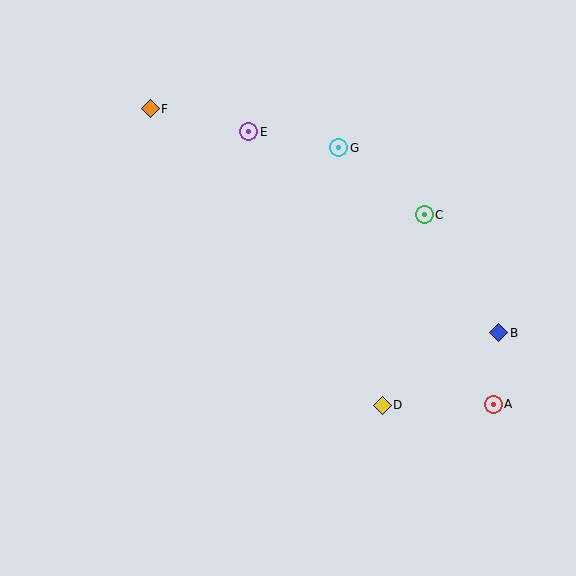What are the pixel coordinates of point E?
Point E is at (249, 132).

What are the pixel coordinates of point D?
Point D is at (382, 405).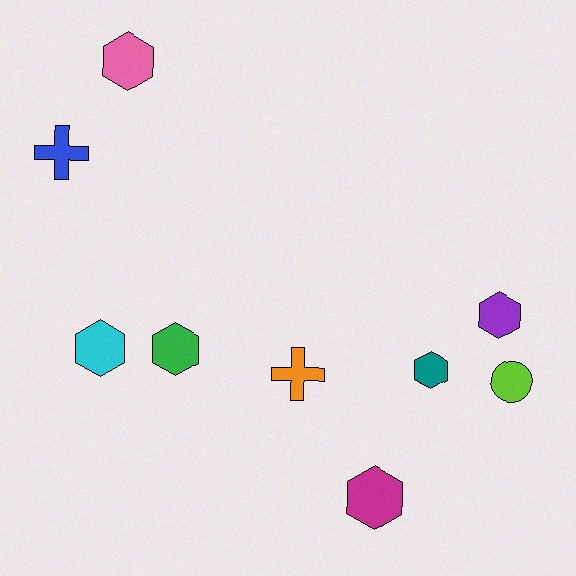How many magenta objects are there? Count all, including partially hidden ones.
There is 1 magenta object.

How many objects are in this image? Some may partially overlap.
There are 9 objects.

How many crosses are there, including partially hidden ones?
There are 2 crosses.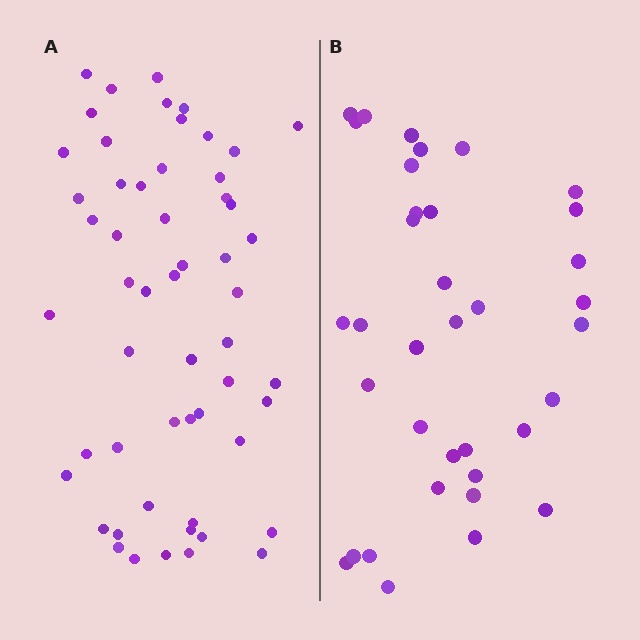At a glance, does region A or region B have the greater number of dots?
Region A (the left region) has more dots.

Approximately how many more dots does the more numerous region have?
Region A has approximately 20 more dots than region B.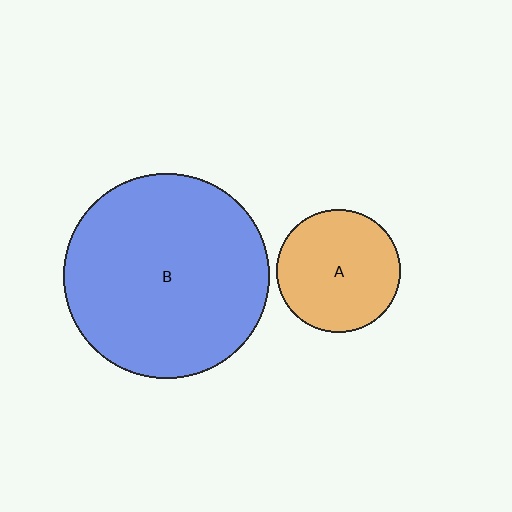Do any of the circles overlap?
No, none of the circles overlap.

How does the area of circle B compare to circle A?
Approximately 2.8 times.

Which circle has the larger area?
Circle B (blue).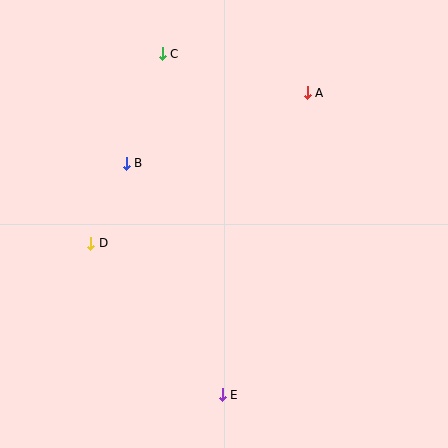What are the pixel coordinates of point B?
Point B is at (126, 163).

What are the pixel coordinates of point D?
Point D is at (91, 243).